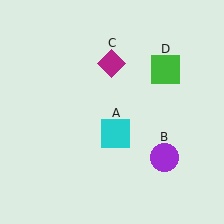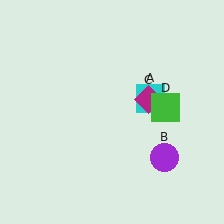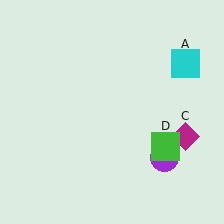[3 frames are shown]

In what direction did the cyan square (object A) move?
The cyan square (object A) moved up and to the right.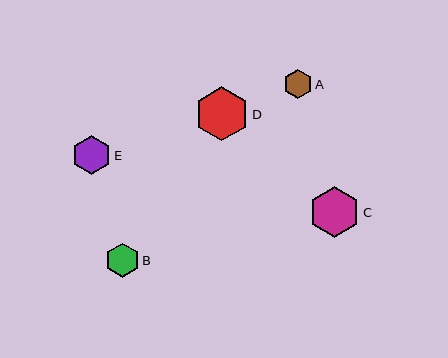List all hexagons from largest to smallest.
From largest to smallest: D, C, E, B, A.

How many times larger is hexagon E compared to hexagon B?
Hexagon E is approximately 1.1 times the size of hexagon B.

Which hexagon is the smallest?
Hexagon A is the smallest with a size of approximately 29 pixels.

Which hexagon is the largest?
Hexagon D is the largest with a size of approximately 54 pixels.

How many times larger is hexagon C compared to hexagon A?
Hexagon C is approximately 1.7 times the size of hexagon A.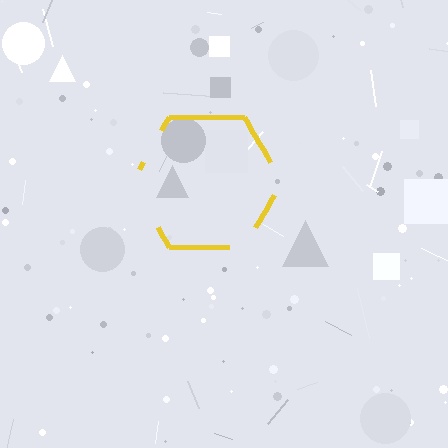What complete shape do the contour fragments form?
The contour fragments form a hexagon.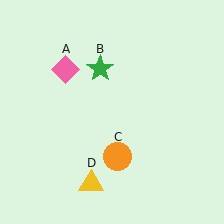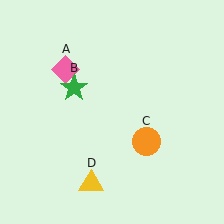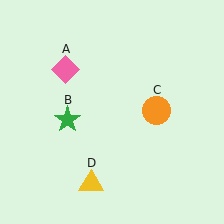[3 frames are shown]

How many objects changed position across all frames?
2 objects changed position: green star (object B), orange circle (object C).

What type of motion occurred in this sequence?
The green star (object B), orange circle (object C) rotated counterclockwise around the center of the scene.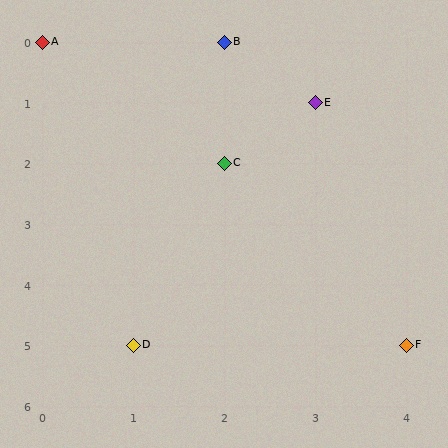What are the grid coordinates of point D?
Point D is at grid coordinates (1, 5).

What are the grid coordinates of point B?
Point B is at grid coordinates (2, 0).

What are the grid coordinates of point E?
Point E is at grid coordinates (3, 1).